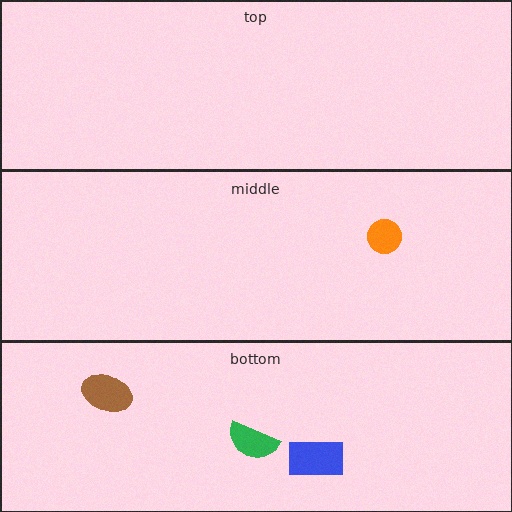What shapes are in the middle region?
The orange circle.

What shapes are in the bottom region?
The brown ellipse, the blue rectangle, the green semicircle.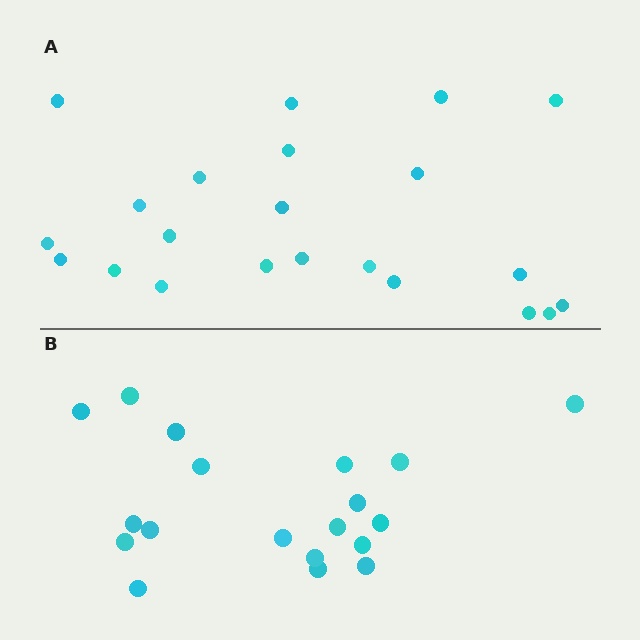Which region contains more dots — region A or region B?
Region A (the top region) has more dots.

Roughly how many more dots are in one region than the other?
Region A has just a few more — roughly 2 or 3 more dots than region B.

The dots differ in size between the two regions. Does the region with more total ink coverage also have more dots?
No. Region B has more total ink coverage because its dots are larger, but region A actually contains more individual dots. Total area can be misleading — the number of items is what matters here.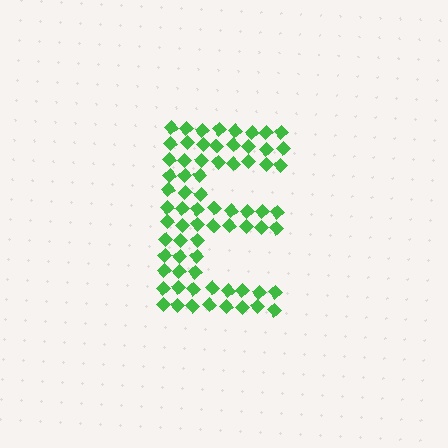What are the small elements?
The small elements are diamonds.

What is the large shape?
The large shape is the letter E.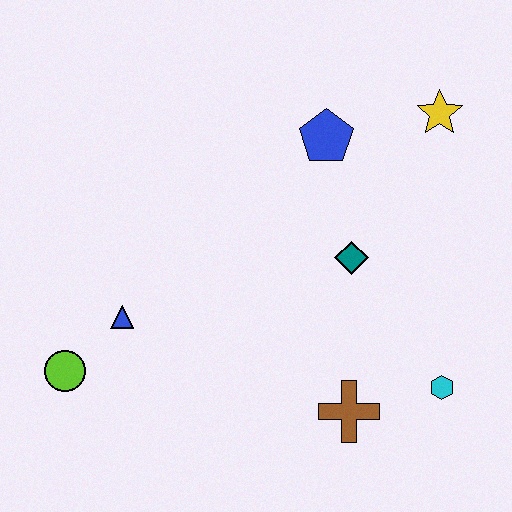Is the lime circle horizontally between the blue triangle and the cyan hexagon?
No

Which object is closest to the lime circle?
The blue triangle is closest to the lime circle.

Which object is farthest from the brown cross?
The yellow star is farthest from the brown cross.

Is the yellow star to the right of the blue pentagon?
Yes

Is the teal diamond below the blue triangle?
No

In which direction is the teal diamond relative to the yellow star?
The teal diamond is below the yellow star.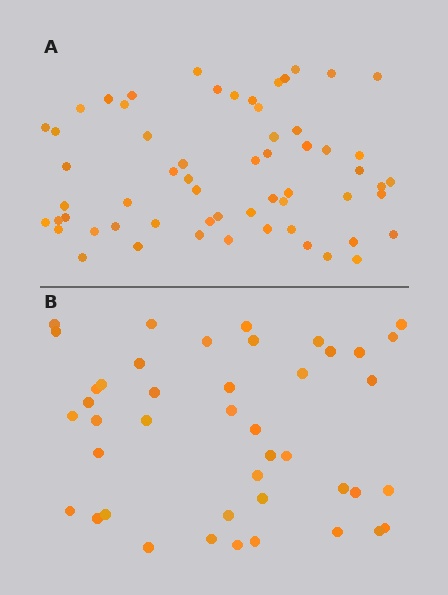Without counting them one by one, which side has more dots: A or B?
Region A (the top region) has more dots.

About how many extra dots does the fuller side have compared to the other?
Region A has approximately 15 more dots than region B.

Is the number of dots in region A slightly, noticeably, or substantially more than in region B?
Region A has noticeably more, but not dramatically so. The ratio is roughly 1.4 to 1.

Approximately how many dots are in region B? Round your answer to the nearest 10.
About 40 dots. (The exact count is 43, which rounds to 40.)